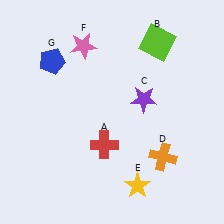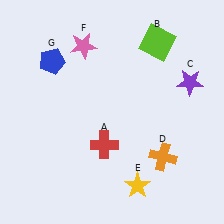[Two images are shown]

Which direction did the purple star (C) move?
The purple star (C) moved right.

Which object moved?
The purple star (C) moved right.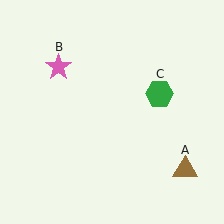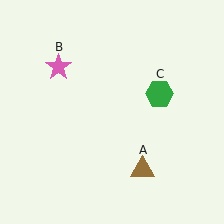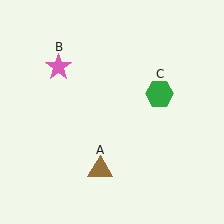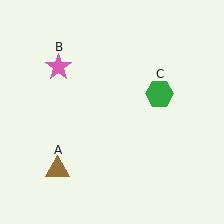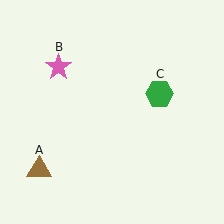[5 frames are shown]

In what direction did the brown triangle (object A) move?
The brown triangle (object A) moved left.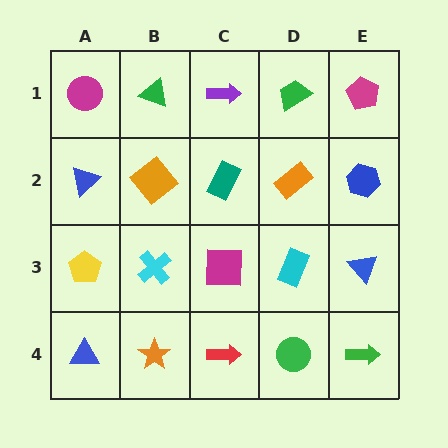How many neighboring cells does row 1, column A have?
2.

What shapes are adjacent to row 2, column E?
A magenta pentagon (row 1, column E), a blue triangle (row 3, column E), an orange rectangle (row 2, column D).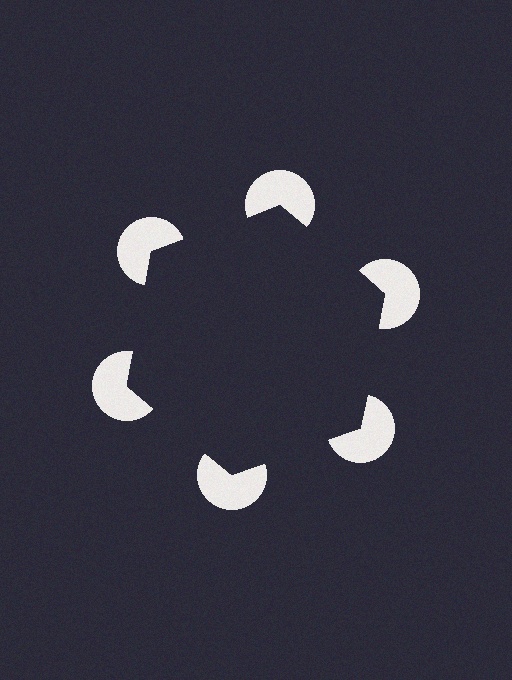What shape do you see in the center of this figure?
An illusory hexagon — its edges are inferred from the aligned wedge cuts in the pac-man discs, not physically drawn.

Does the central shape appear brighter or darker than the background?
It typically appears slightly darker than the background, even though no actual brightness change is drawn.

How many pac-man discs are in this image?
There are 6 — one at each vertex of the illusory hexagon.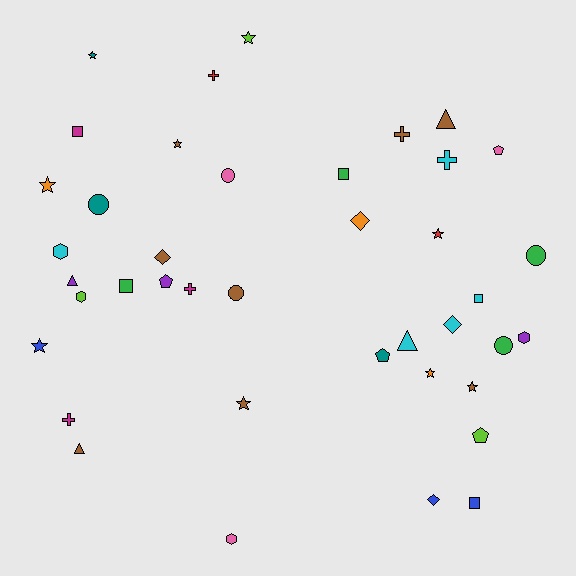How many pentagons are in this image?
There are 4 pentagons.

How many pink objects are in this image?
There are 3 pink objects.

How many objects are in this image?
There are 40 objects.